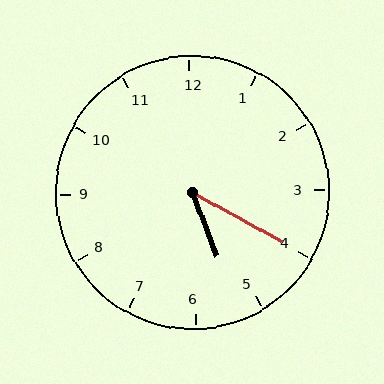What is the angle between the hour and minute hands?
Approximately 40 degrees.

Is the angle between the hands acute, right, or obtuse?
It is acute.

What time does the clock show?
5:20.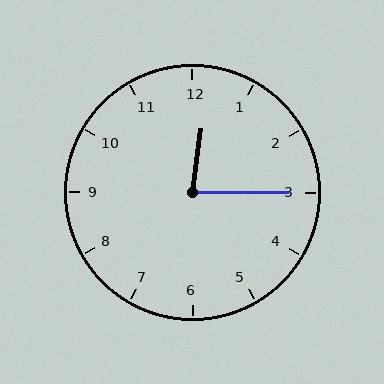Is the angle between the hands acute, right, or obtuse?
It is acute.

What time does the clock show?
12:15.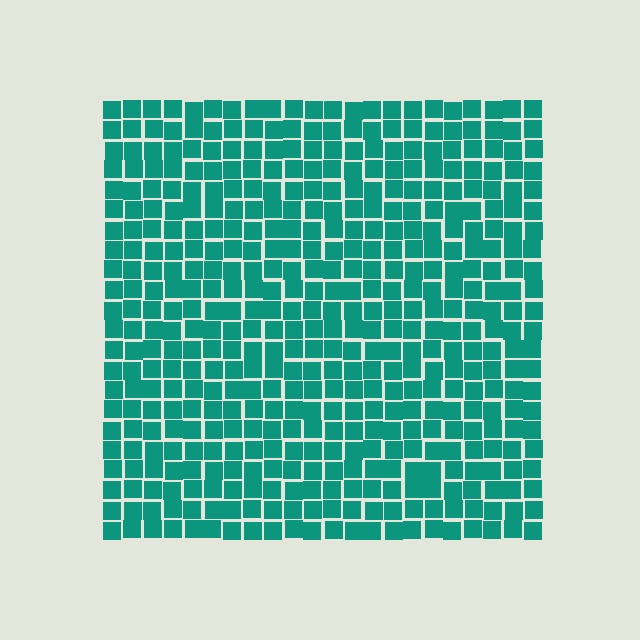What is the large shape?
The large shape is a square.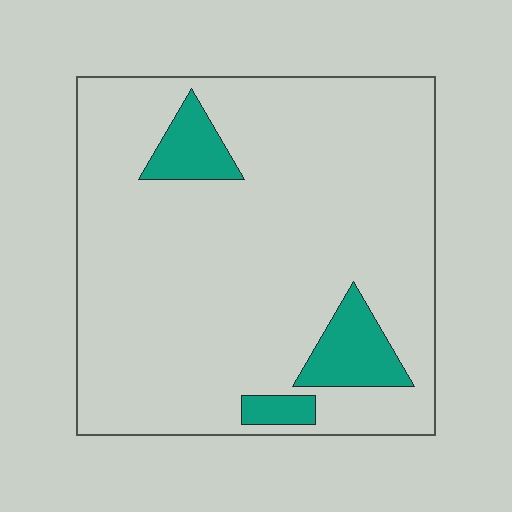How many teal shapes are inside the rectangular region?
3.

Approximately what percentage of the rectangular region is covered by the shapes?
Approximately 10%.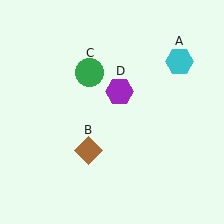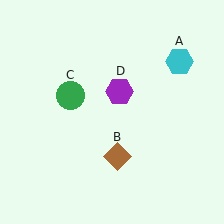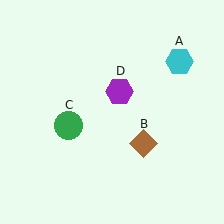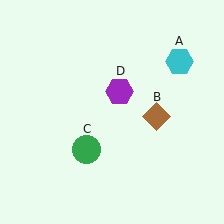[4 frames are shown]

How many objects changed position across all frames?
2 objects changed position: brown diamond (object B), green circle (object C).